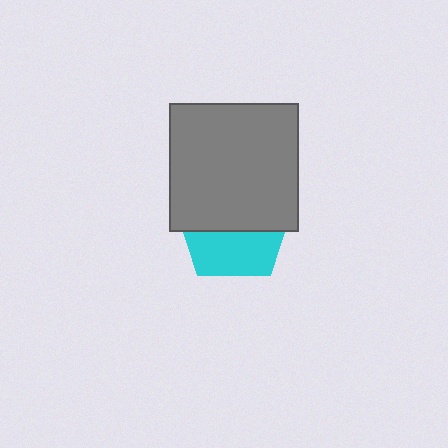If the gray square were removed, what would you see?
You would see the complete cyan pentagon.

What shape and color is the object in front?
The object in front is a gray square.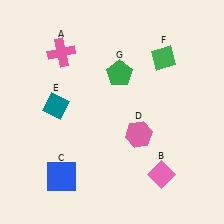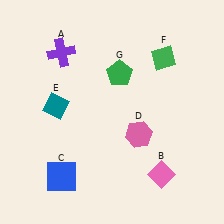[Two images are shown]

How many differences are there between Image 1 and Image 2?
There is 1 difference between the two images.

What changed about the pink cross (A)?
In Image 1, A is pink. In Image 2, it changed to purple.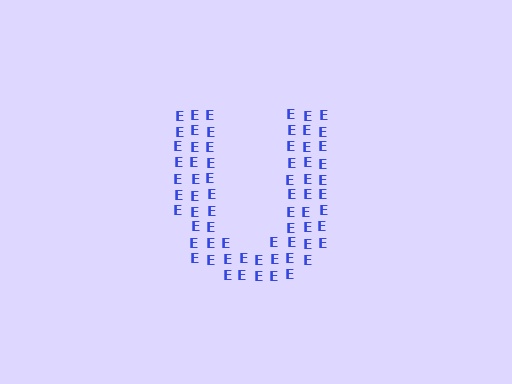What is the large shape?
The large shape is the letter U.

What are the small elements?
The small elements are letter E's.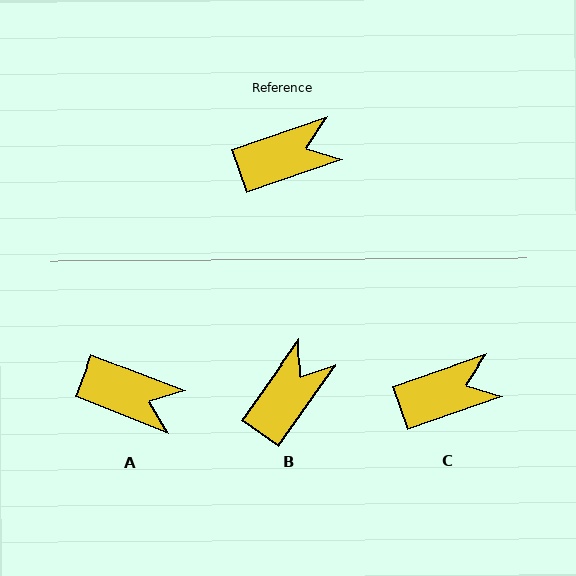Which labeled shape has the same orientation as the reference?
C.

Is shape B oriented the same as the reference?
No, it is off by about 35 degrees.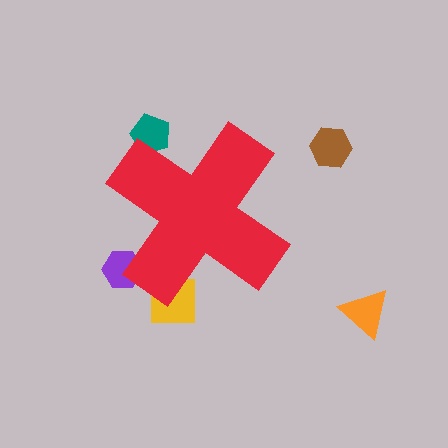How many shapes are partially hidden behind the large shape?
3 shapes are partially hidden.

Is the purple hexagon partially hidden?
Yes, the purple hexagon is partially hidden behind the red cross.